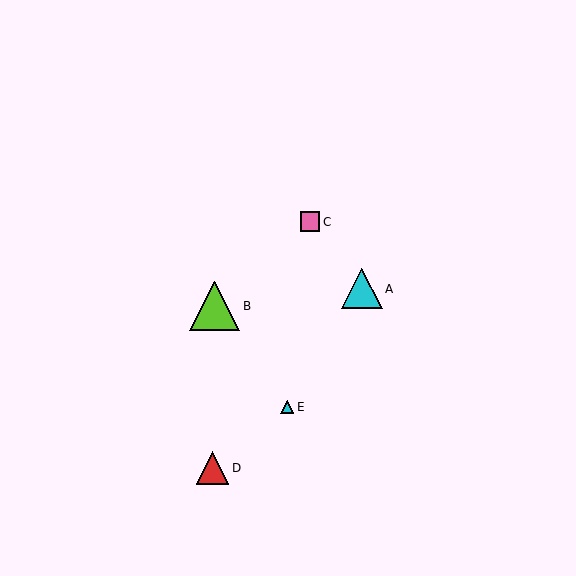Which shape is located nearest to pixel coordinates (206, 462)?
The red triangle (labeled D) at (213, 468) is nearest to that location.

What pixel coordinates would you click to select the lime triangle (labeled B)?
Click at (215, 306) to select the lime triangle B.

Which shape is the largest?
The lime triangle (labeled B) is the largest.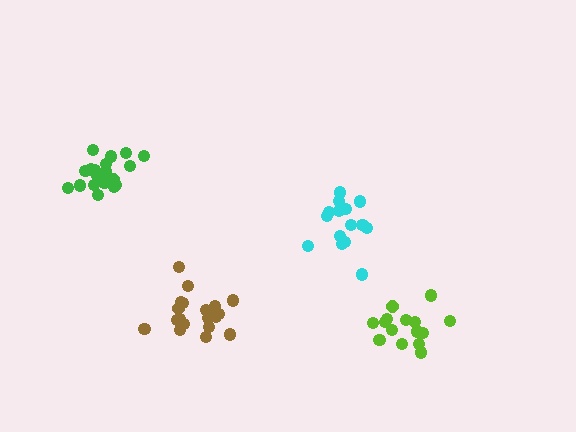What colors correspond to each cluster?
The clusters are colored: cyan, brown, lime, green.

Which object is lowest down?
The lime cluster is bottommost.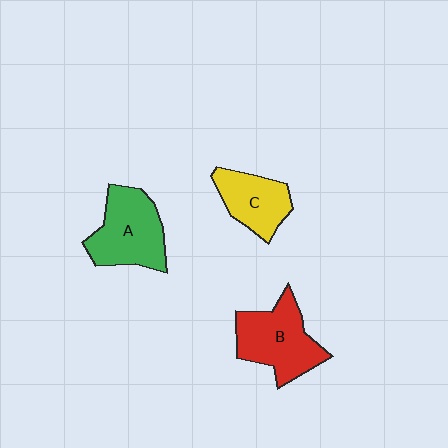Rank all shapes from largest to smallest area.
From largest to smallest: B (red), A (green), C (yellow).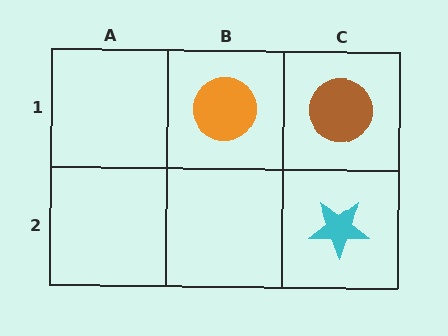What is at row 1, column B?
An orange circle.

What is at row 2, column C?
A cyan star.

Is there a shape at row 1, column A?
No, that cell is empty.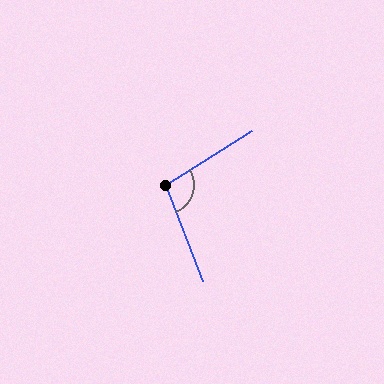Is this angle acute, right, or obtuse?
It is obtuse.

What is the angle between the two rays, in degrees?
Approximately 101 degrees.